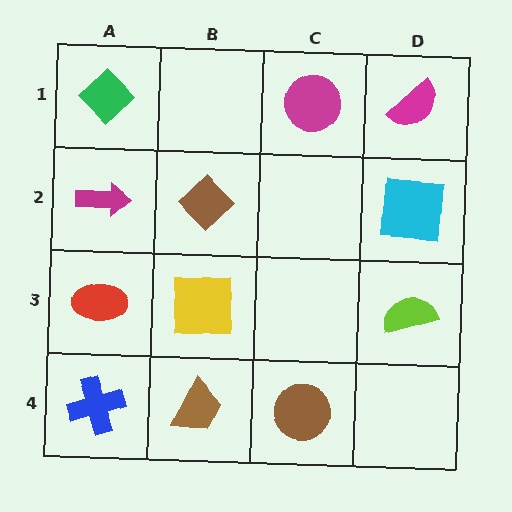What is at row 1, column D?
A magenta semicircle.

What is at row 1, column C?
A magenta circle.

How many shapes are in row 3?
3 shapes.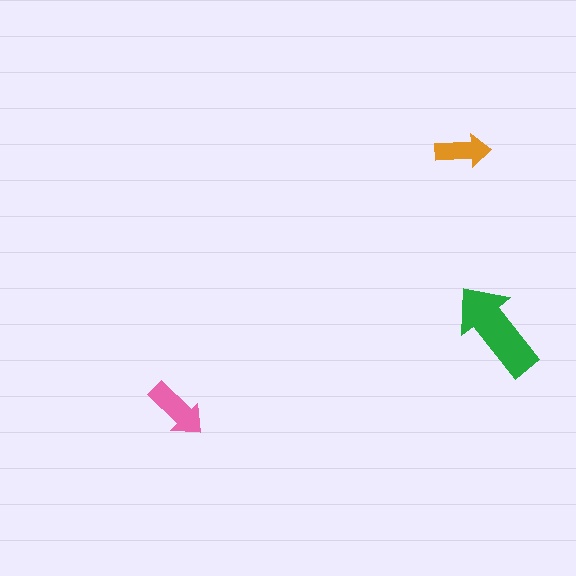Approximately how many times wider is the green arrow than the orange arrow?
About 2 times wider.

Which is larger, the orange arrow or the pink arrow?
The pink one.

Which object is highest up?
The orange arrow is topmost.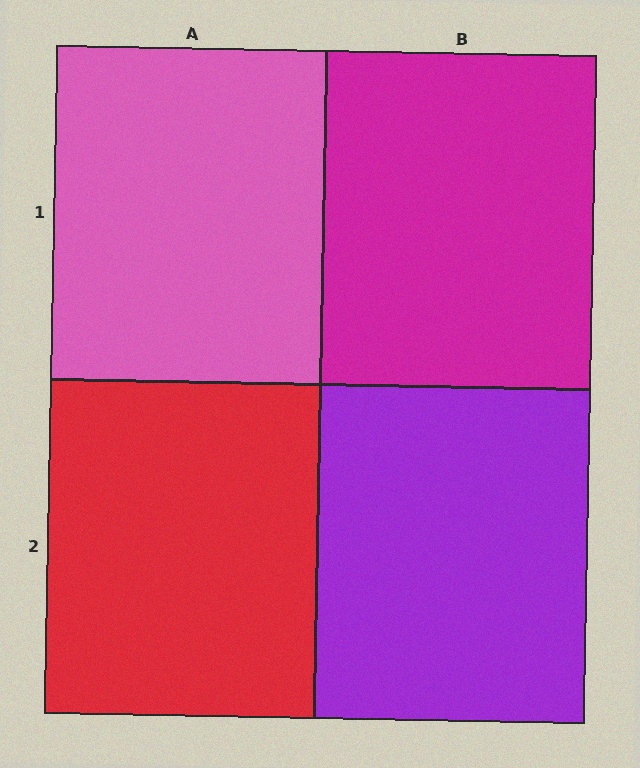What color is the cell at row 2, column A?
Red.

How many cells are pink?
1 cell is pink.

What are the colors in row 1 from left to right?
Pink, magenta.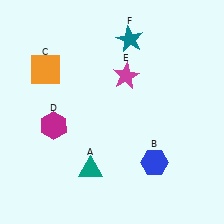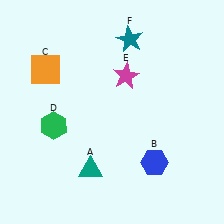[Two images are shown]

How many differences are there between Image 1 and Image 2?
There is 1 difference between the two images.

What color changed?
The hexagon (D) changed from magenta in Image 1 to green in Image 2.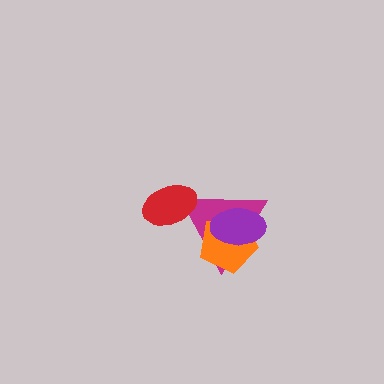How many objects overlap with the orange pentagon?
2 objects overlap with the orange pentagon.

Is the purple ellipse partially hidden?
No, no other shape covers it.